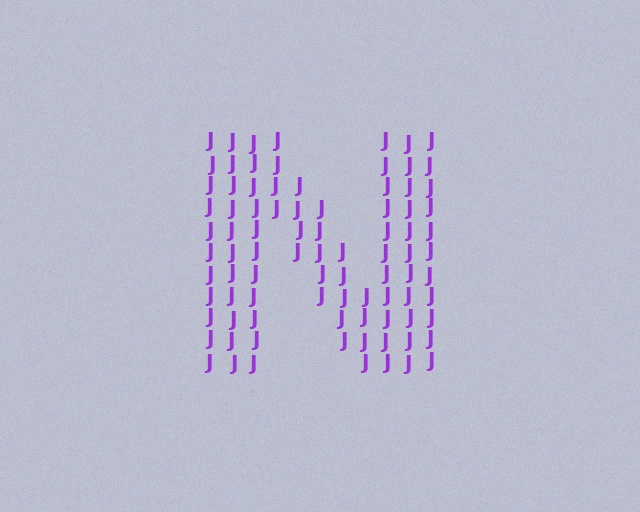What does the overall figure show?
The overall figure shows the letter N.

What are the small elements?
The small elements are letter J's.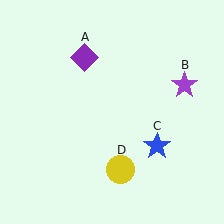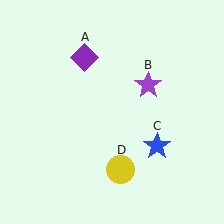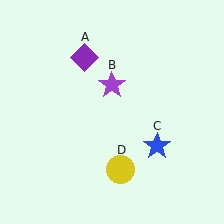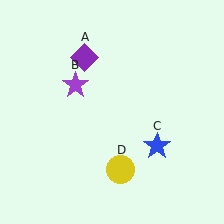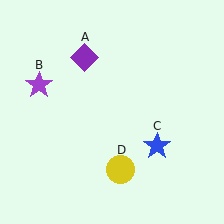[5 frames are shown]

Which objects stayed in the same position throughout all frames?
Purple diamond (object A) and blue star (object C) and yellow circle (object D) remained stationary.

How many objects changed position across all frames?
1 object changed position: purple star (object B).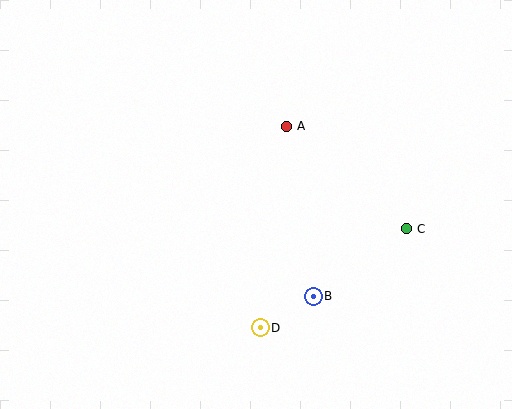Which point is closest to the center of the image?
Point A at (286, 126) is closest to the center.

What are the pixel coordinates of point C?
Point C is at (406, 229).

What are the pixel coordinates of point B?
Point B is at (313, 296).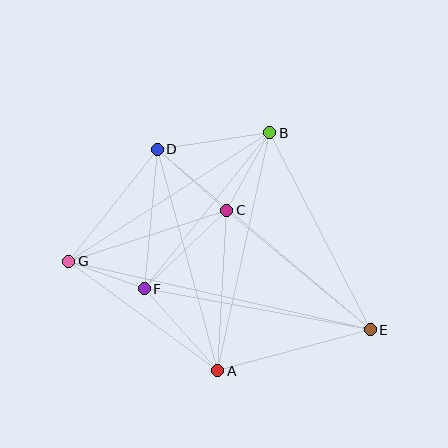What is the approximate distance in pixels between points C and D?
The distance between C and D is approximately 92 pixels.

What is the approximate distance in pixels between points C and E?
The distance between C and E is approximately 187 pixels.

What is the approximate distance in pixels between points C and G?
The distance between C and G is approximately 166 pixels.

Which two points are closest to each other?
Points F and G are closest to each other.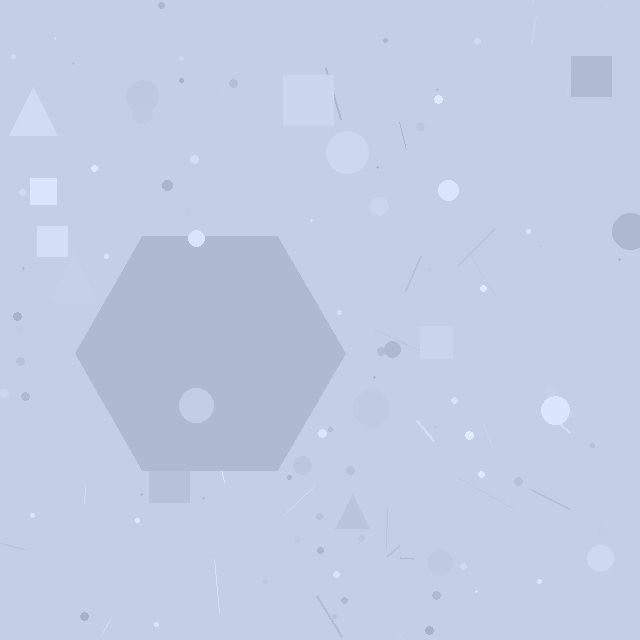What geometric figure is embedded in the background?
A hexagon is embedded in the background.